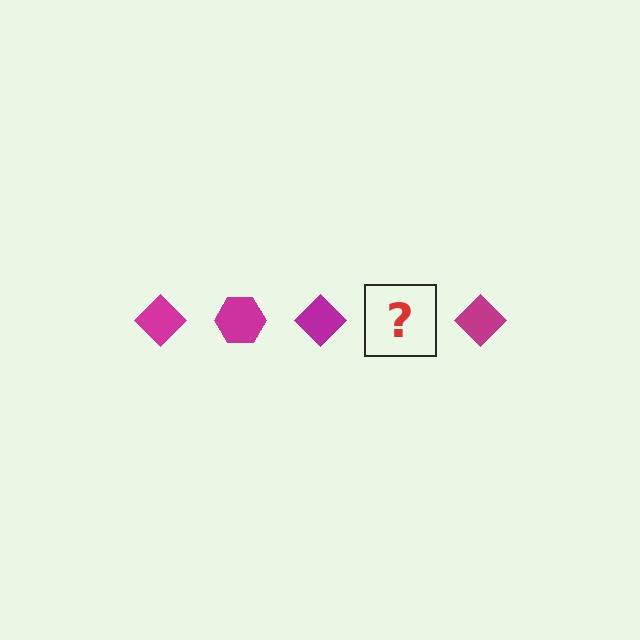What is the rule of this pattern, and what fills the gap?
The rule is that the pattern cycles through diamond, hexagon shapes in magenta. The gap should be filled with a magenta hexagon.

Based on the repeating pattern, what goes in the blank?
The blank should be a magenta hexagon.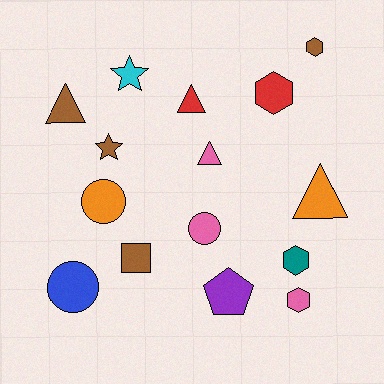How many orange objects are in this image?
There are 2 orange objects.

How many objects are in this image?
There are 15 objects.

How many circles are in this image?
There are 3 circles.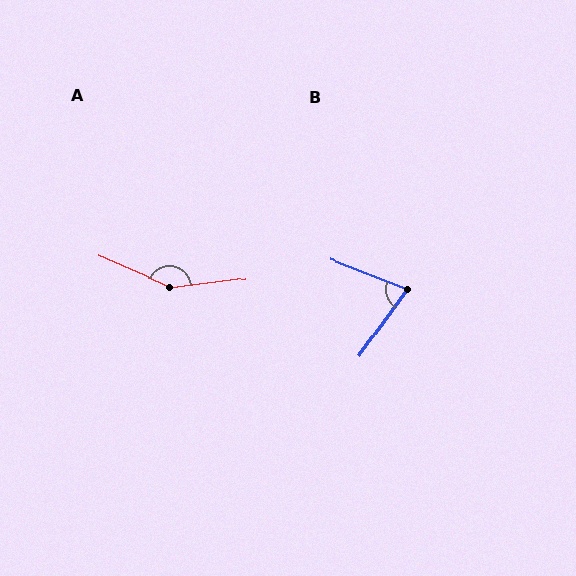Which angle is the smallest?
B, at approximately 76 degrees.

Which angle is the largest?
A, at approximately 149 degrees.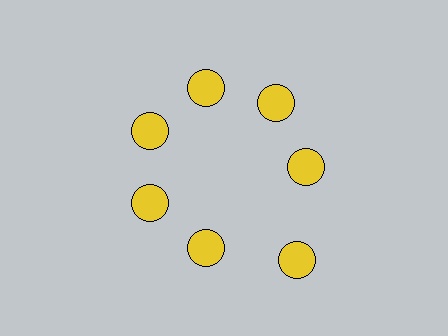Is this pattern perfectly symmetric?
No. The 7 yellow circles are arranged in a ring, but one element near the 5 o'clock position is pushed outward from the center, breaking the 7-fold rotational symmetry.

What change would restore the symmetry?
The symmetry would be restored by moving it inward, back onto the ring so that all 7 circles sit at equal angles and equal distance from the center.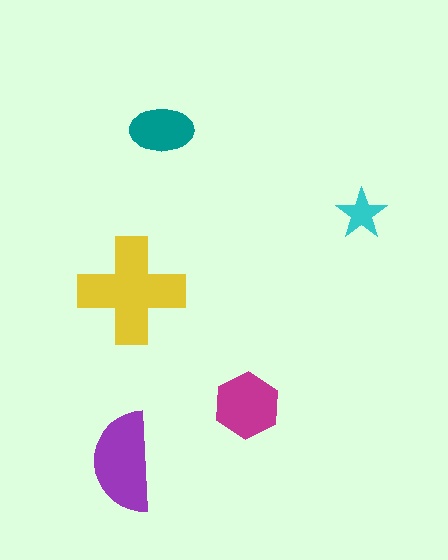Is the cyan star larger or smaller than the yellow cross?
Smaller.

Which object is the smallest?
The cyan star.